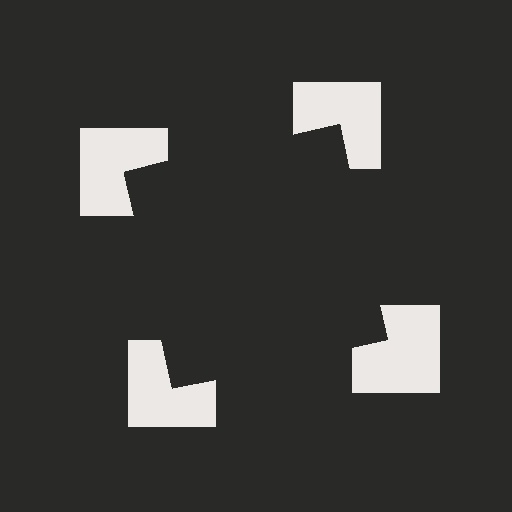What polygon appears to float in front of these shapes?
An illusory square — its edges are inferred from the aligned wedge cuts in the notched squares, not physically drawn.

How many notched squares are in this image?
There are 4 — one at each vertex of the illusory square.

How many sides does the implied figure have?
4 sides.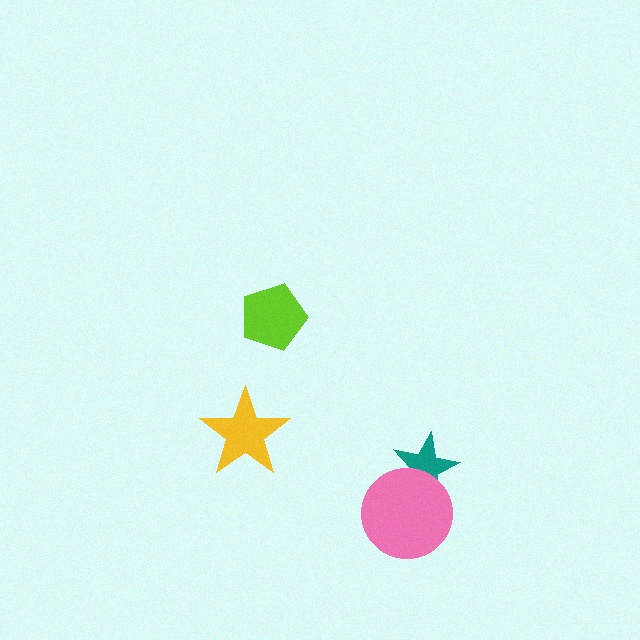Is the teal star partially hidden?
Yes, it is partially covered by another shape.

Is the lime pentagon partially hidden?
No, no other shape covers it.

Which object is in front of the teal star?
The pink circle is in front of the teal star.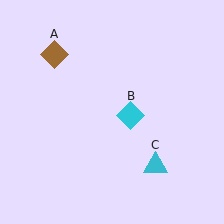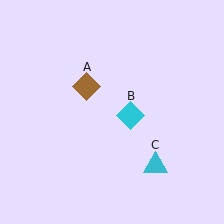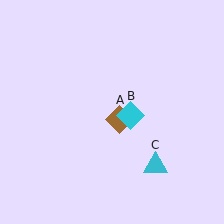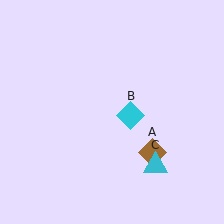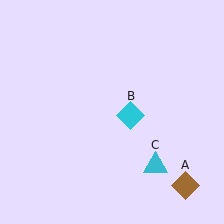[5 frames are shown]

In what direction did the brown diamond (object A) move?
The brown diamond (object A) moved down and to the right.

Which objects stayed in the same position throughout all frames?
Cyan diamond (object B) and cyan triangle (object C) remained stationary.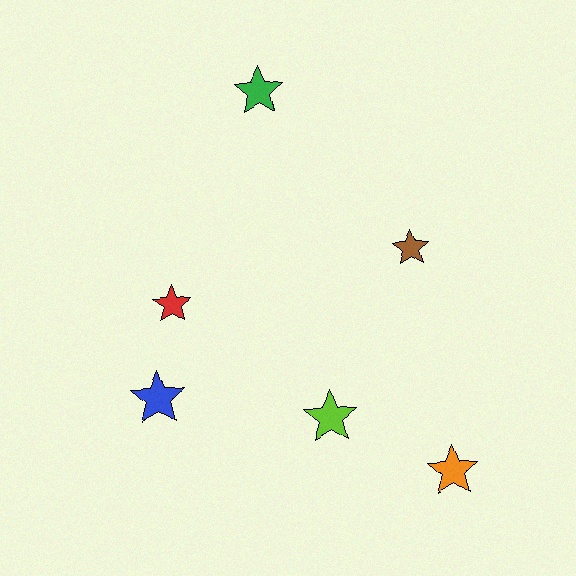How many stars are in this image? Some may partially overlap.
There are 6 stars.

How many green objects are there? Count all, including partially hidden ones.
There is 1 green object.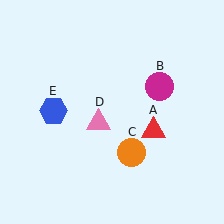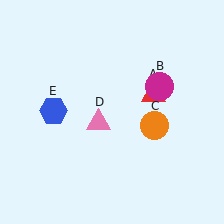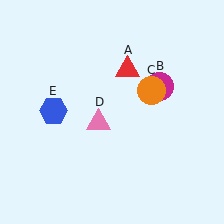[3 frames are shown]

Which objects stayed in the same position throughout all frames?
Magenta circle (object B) and pink triangle (object D) and blue hexagon (object E) remained stationary.